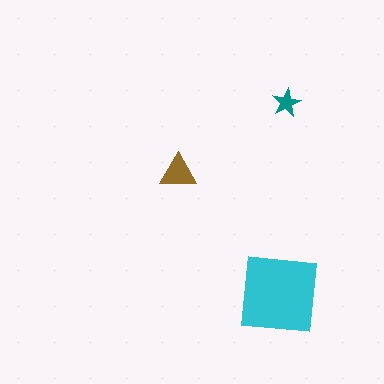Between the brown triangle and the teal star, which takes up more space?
The brown triangle.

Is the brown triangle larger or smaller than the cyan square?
Smaller.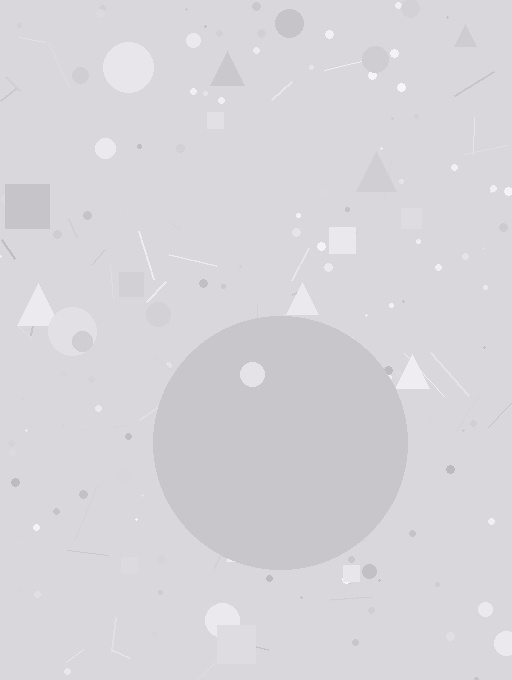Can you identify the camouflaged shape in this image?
The camouflaged shape is a circle.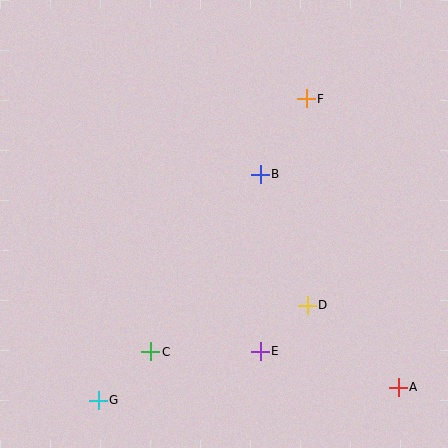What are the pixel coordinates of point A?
Point A is at (398, 387).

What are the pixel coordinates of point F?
Point F is at (306, 99).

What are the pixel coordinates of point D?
Point D is at (307, 305).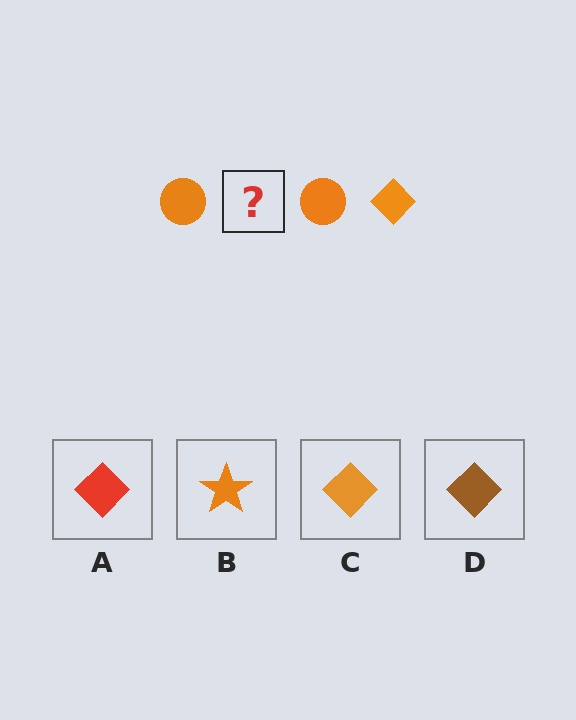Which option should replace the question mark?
Option C.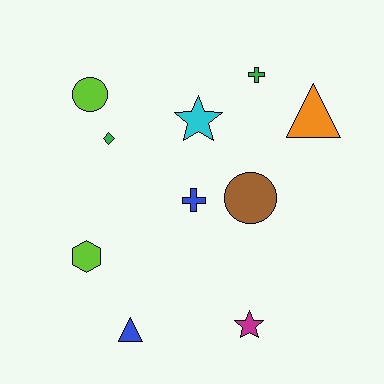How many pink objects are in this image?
There are no pink objects.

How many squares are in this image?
There are no squares.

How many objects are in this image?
There are 10 objects.